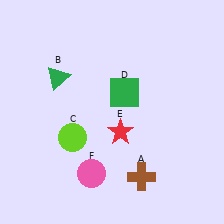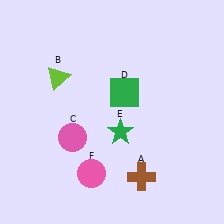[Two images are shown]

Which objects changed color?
B changed from green to lime. C changed from lime to pink. E changed from red to green.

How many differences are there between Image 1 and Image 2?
There are 3 differences between the two images.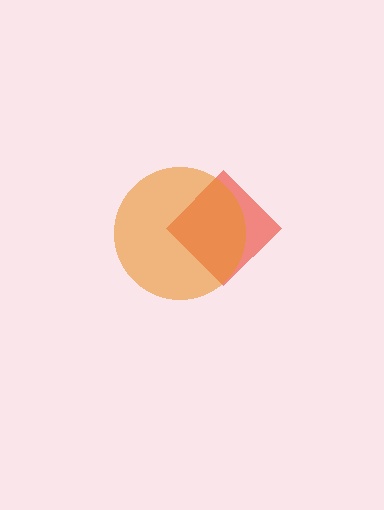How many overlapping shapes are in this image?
There are 2 overlapping shapes in the image.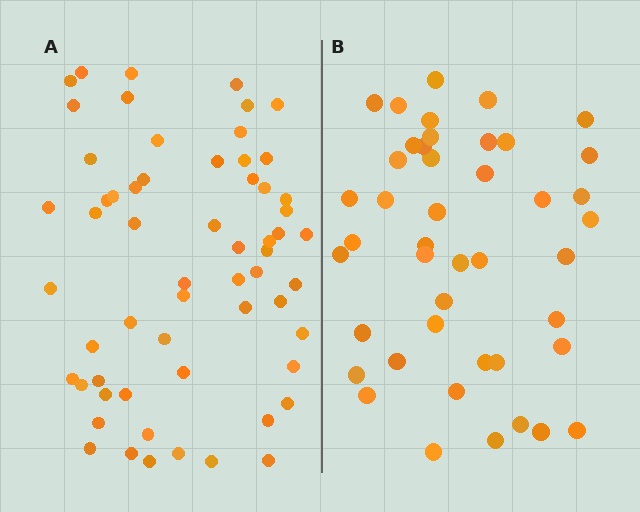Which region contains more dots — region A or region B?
Region A (the left region) has more dots.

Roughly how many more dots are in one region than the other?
Region A has approximately 15 more dots than region B.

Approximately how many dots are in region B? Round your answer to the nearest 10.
About 40 dots. (The exact count is 44, which rounds to 40.)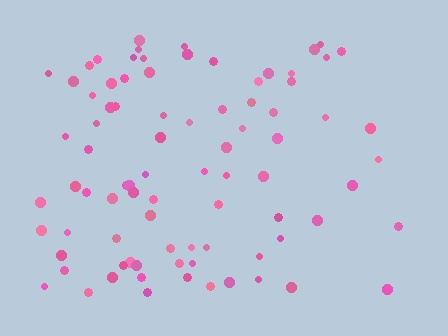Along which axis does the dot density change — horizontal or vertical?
Horizontal.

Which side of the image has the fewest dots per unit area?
The right.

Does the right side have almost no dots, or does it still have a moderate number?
Still a moderate number, just noticeably fewer than the left.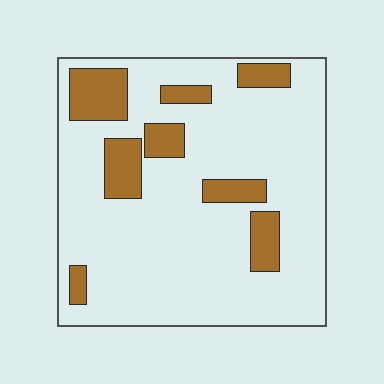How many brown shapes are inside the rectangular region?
8.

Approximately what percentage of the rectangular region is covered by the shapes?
Approximately 20%.